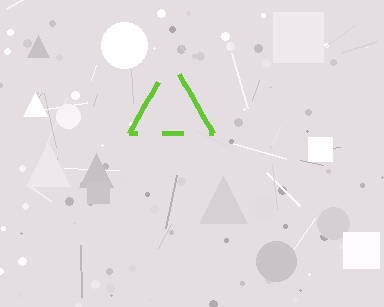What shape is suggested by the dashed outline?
The dashed outline suggests a triangle.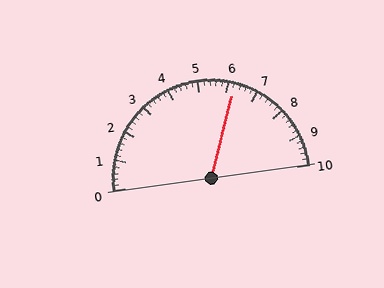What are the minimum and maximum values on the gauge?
The gauge ranges from 0 to 10.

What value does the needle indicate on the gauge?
The needle indicates approximately 6.2.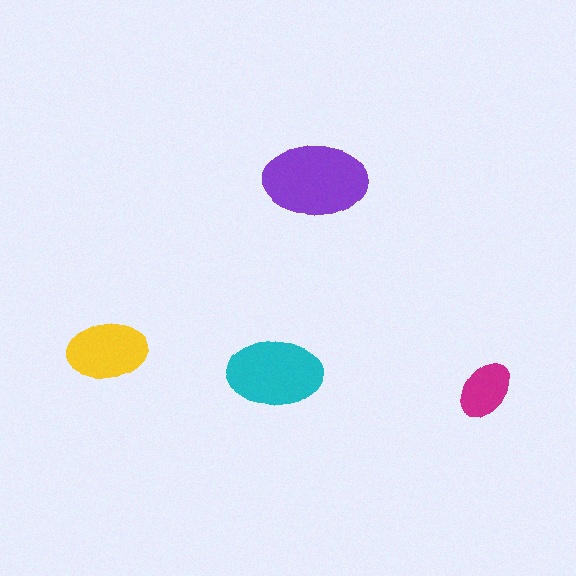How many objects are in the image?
There are 4 objects in the image.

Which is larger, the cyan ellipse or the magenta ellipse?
The cyan one.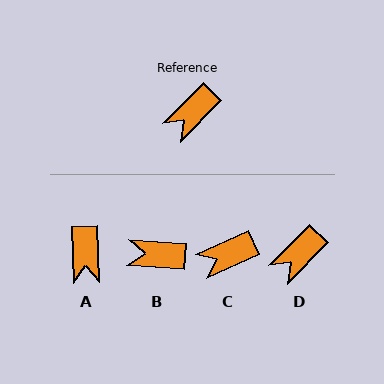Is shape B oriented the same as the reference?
No, it is off by about 50 degrees.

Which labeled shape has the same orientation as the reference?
D.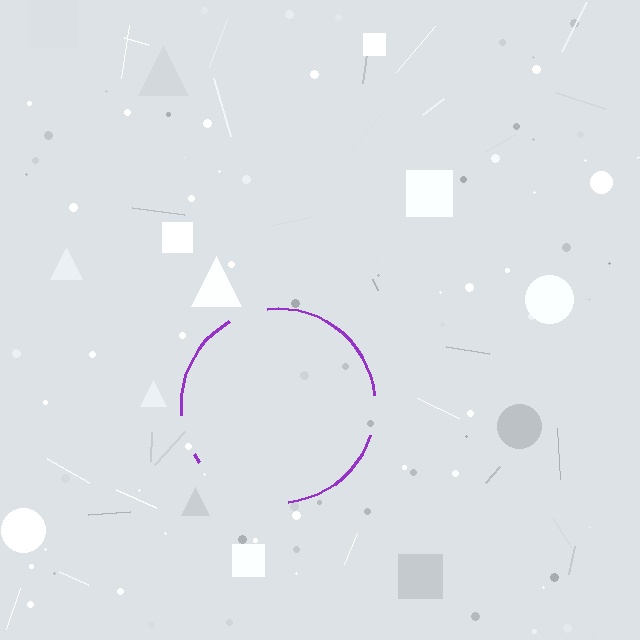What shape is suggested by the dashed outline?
The dashed outline suggests a circle.